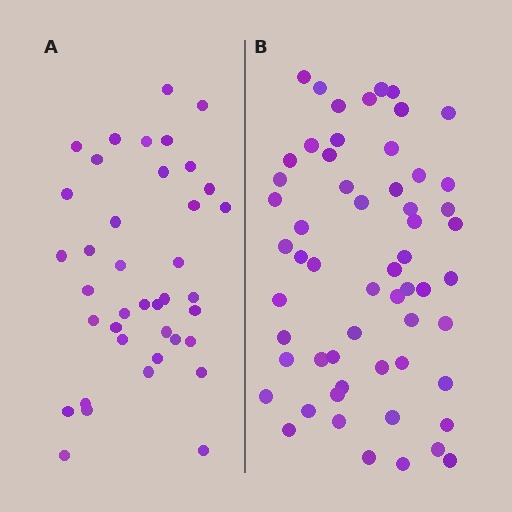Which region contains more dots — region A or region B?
Region B (the right region) has more dots.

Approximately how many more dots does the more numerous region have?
Region B has approximately 20 more dots than region A.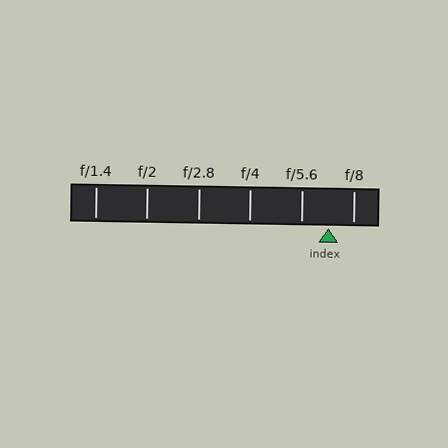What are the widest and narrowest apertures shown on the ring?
The widest aperture shown is f/1.4 and the narrowest is f/8.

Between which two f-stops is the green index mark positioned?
The index mark is between f/5.6 and f/8.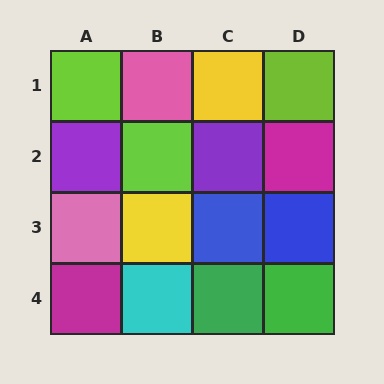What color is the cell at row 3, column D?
Blue.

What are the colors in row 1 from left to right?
Lime, pink, yellow, lime.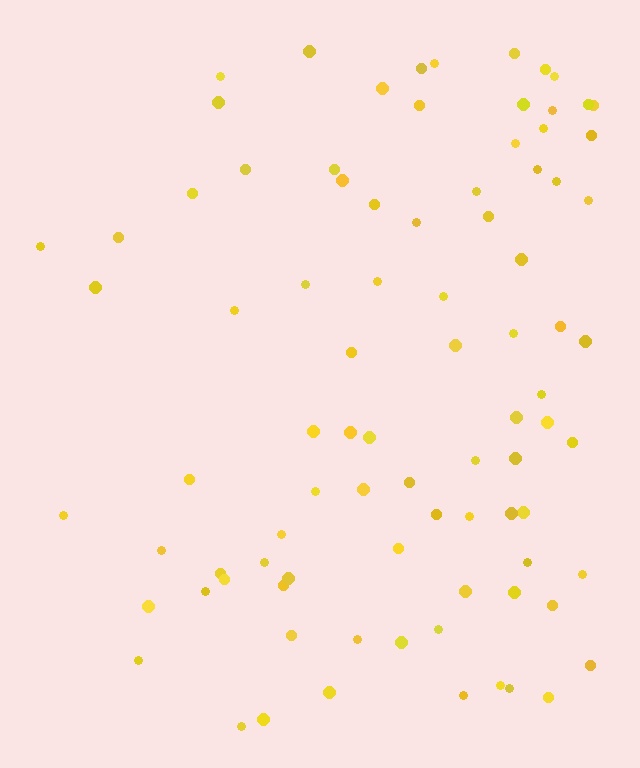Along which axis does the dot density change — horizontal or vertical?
Horizontal.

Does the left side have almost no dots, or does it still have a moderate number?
Still a moderate number, just noticeably fewer than the right.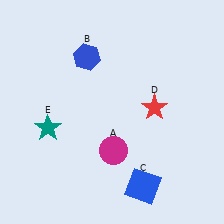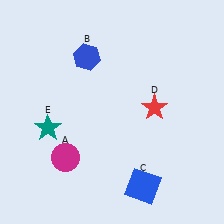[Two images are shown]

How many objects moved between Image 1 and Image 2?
1 object moved between the two images.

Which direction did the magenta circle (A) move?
The magenta circle (A) moved left.